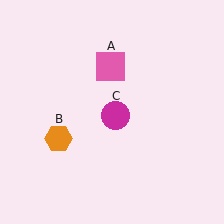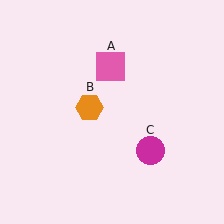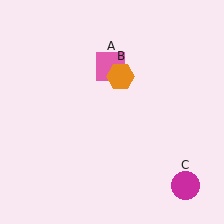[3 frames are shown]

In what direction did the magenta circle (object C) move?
The magenta circle (object C) moved down and to the right.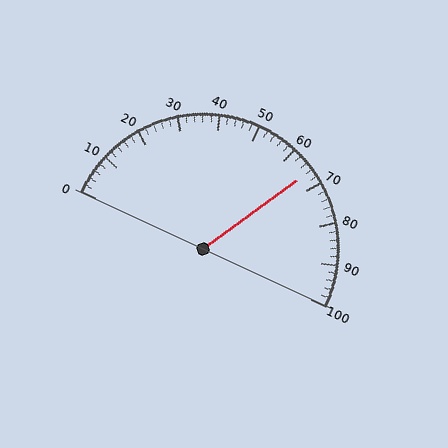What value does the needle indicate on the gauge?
The needle indicates approximately 66.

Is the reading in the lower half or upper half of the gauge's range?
The reading is in the upper half of the range (0 to 100).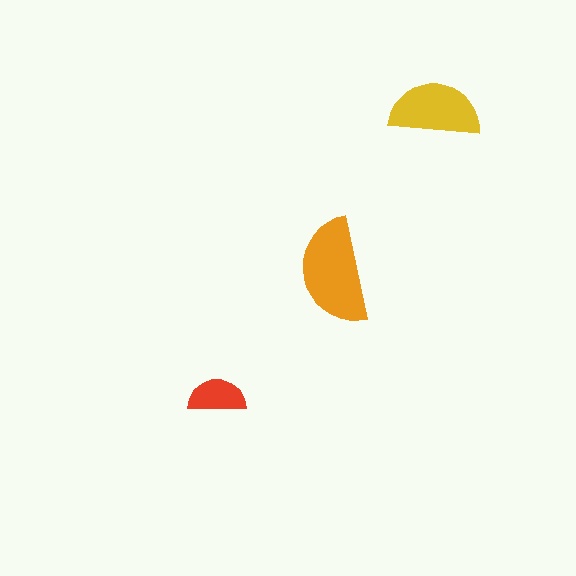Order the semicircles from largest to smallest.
the orange one, the yellow one, the red one.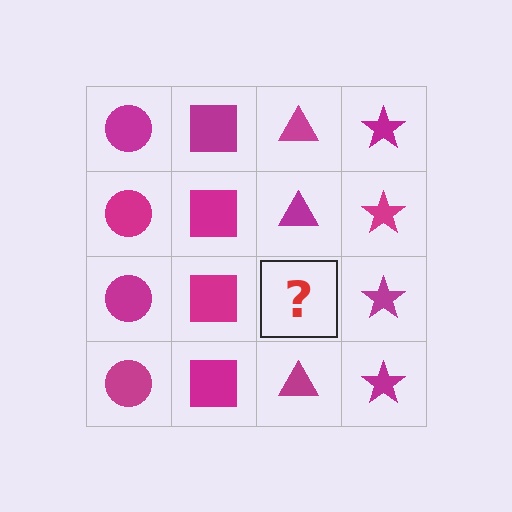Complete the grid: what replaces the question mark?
The question mark should be replaced with a magenta triangle.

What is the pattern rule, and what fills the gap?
The rule is that each column has a consistent shape. The gap should be filled with a magenta triangle.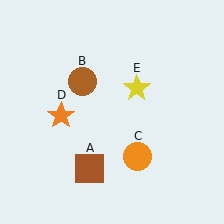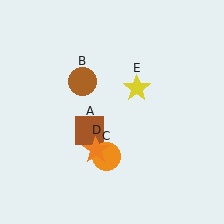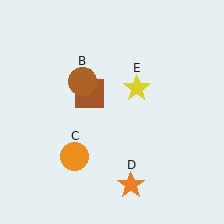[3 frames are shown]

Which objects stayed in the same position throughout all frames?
Brown circle (object B) and yellow star (object E) remained stationary.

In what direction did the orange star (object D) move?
The orange star (object D) moved down and to the right.